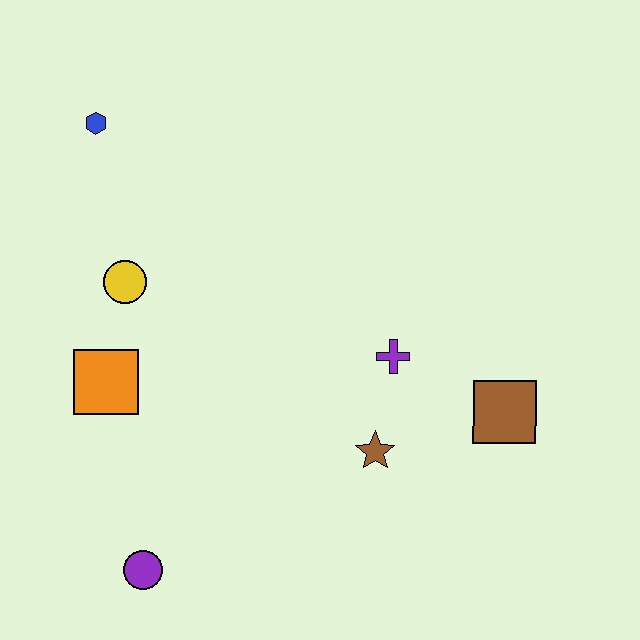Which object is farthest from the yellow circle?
The brown square is farthest from the yellow circle.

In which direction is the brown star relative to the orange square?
The brown star is to the right of the orange square.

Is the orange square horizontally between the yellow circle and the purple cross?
No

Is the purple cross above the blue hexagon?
No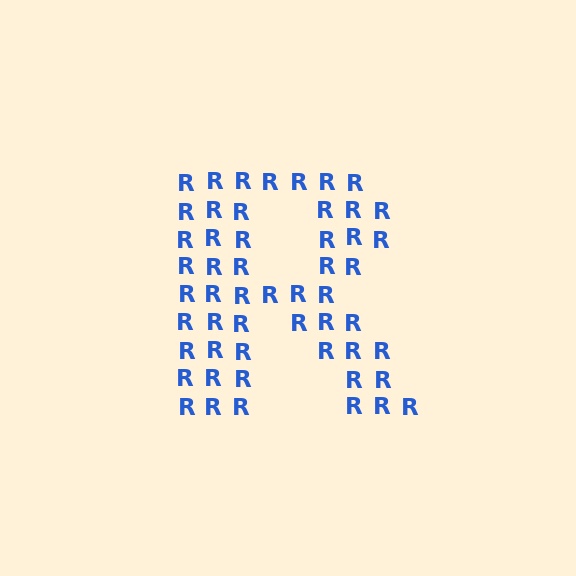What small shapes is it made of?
It is made of small letter R's.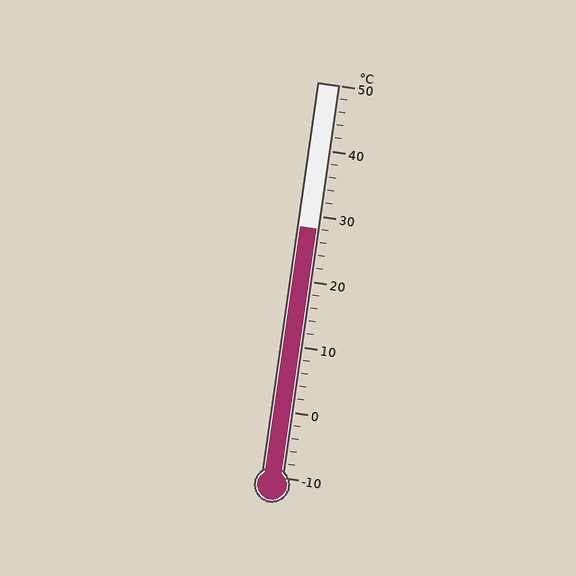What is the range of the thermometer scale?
The thermometer scale ranges from -10°C to 50°C.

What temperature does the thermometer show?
The thermometer shows approximately 28°C.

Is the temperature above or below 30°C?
The temperature is below 30°C.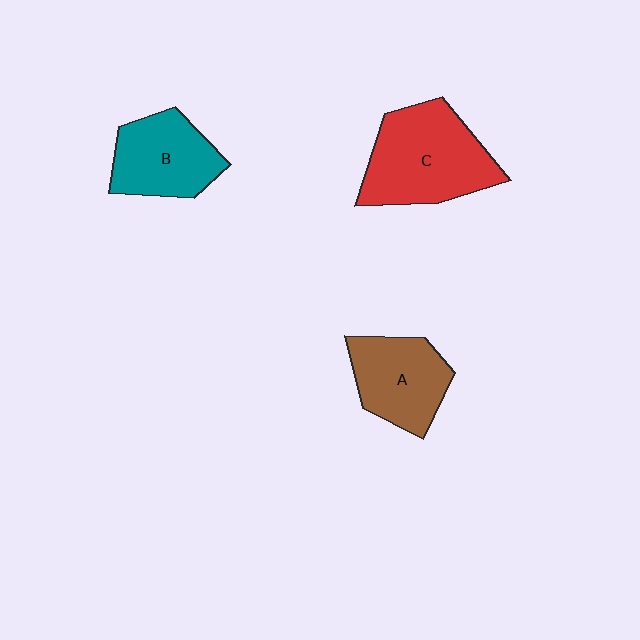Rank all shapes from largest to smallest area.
From largest to smallest: C (red), B (teal), A (brown).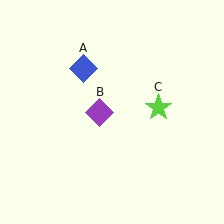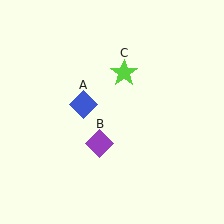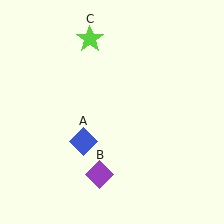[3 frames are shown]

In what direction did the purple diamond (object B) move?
The purple diamond (object B) moved down.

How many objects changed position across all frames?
3 objects changed position: blue diamond (object A), purple diamond (object B), lime star (object C).